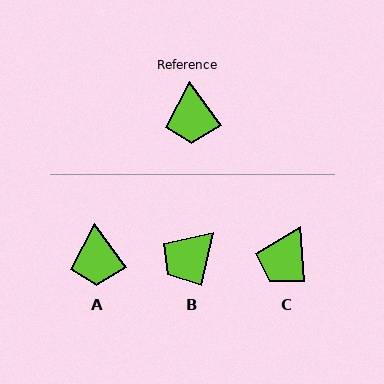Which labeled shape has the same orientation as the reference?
A.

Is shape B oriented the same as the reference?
No, it is off by about 50 degrees.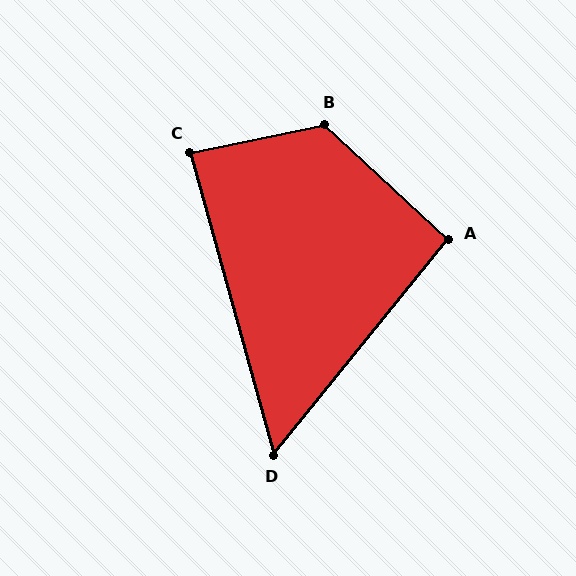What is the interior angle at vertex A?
Approximately 94 degrees (approximately right).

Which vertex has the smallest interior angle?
D, at approximately 55 degrees.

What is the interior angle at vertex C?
Approximately 86 degrees (approximately right).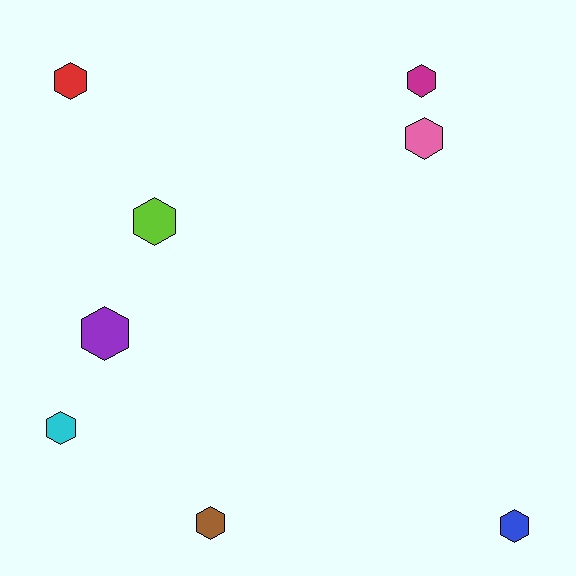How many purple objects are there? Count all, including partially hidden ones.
There is 1 purple object.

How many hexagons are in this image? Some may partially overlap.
There are 8 hexagons.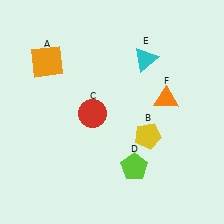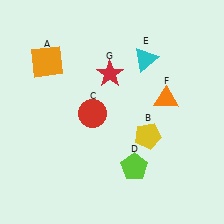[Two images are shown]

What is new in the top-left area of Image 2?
A red star (G) was added in the top-left area of Image 2.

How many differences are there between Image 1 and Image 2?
There is 1 difference between the two images.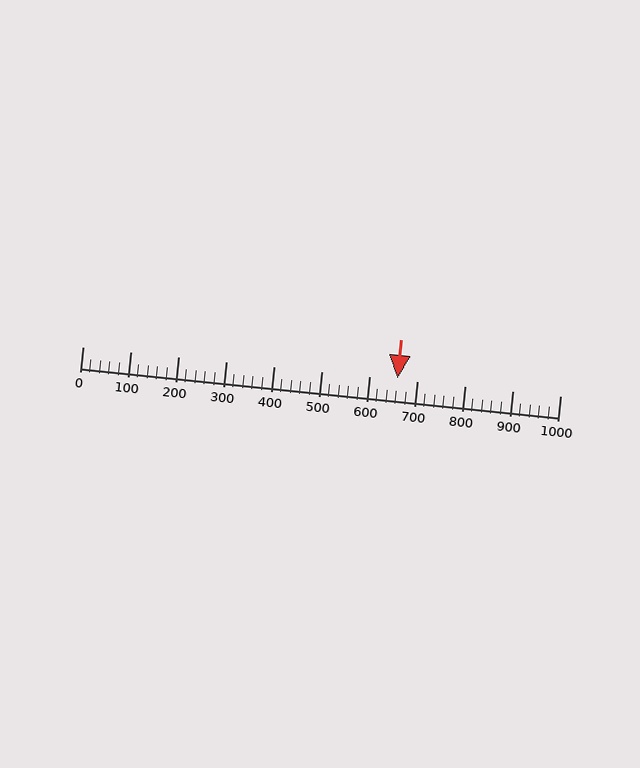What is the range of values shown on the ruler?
The ruler shows values from 0 to 1000.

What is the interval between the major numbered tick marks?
The major tick marks are spaced 100 units apart.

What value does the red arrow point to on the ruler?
The red arrow points to approximately 660.